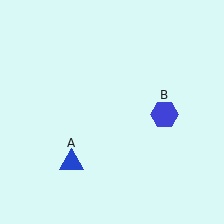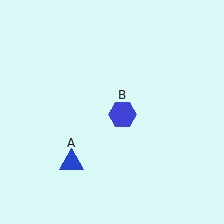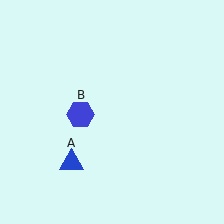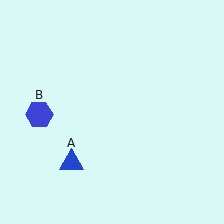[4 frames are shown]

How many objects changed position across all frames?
1 object changed position: blue hexagon (object B).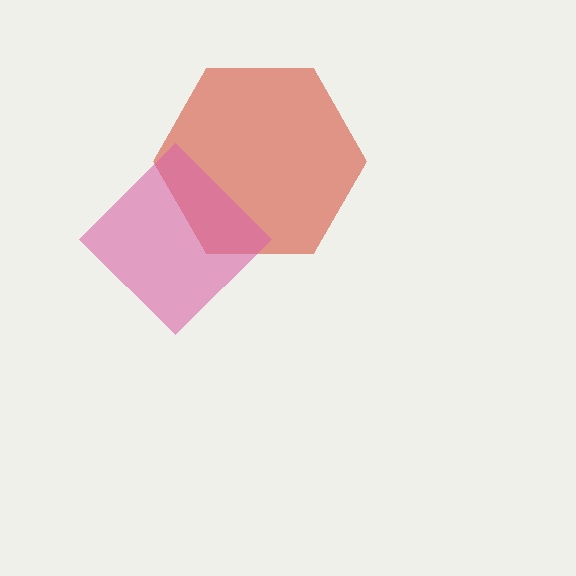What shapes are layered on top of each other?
The layered shapes are: a red hexagon, a pink diamond.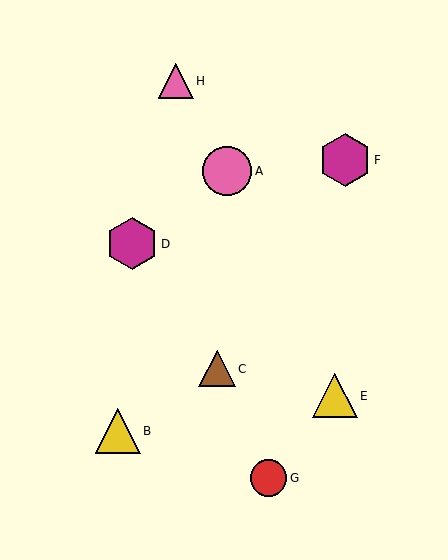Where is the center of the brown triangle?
The center of the brown triangle is at (217, 369).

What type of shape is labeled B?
Shape B is a yellow triangle.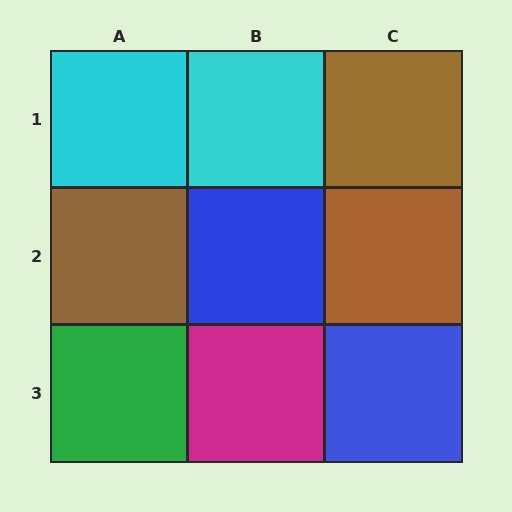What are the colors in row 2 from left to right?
Brown, blue, brown.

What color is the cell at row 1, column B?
Cyan.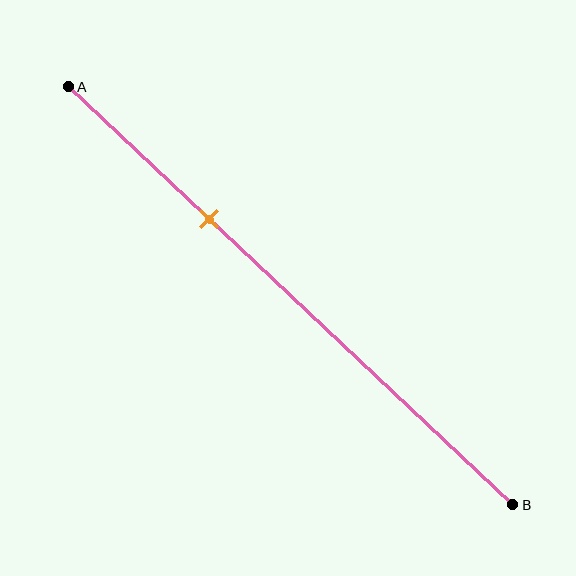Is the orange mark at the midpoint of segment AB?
No, the mark is at about 30% from A, not at the 50% midpoint.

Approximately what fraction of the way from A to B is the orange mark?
The orange mark is approximately 30% of the way from A to B.